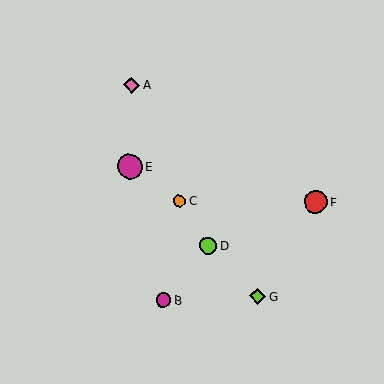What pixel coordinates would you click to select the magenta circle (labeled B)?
Click at (163, 300) to select the magenta circle B.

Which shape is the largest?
The magenta circle (labeled E) is the largest.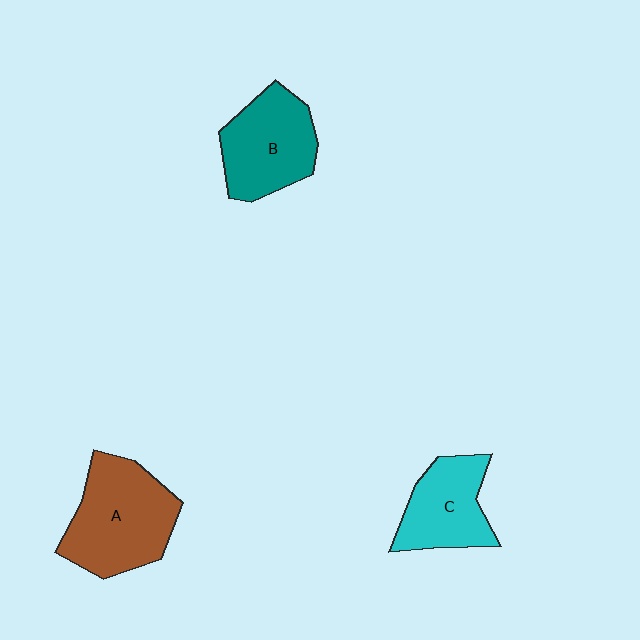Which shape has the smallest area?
Shape C (cyan).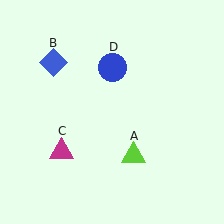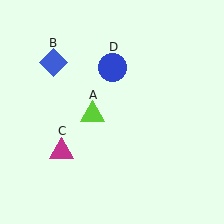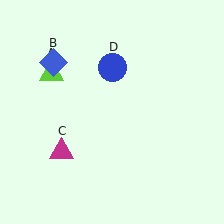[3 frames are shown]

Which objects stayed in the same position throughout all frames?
Blue diamond (object B) and magenta triangle (object C) and blue circle (object D) remained stationary.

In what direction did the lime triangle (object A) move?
The lime triangle (object A) moved up and to the left.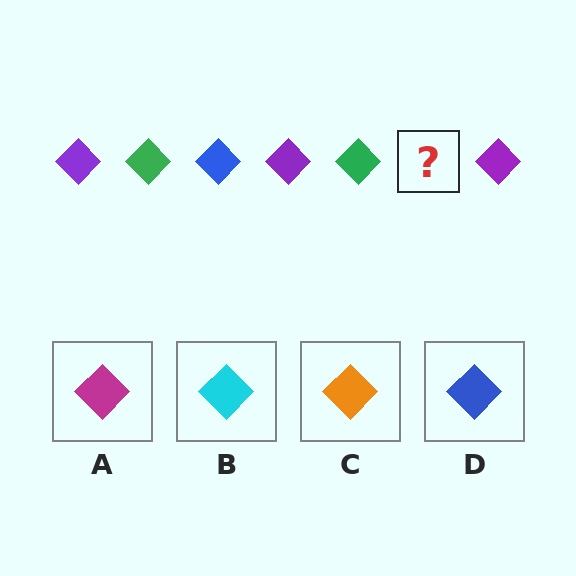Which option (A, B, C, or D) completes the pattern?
D.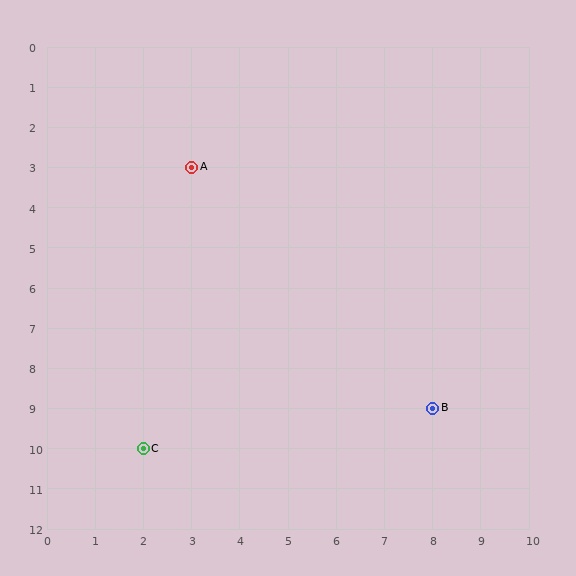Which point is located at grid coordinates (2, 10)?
Point C is at (2, 10).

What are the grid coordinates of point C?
Point C is at grid coordinates (2, 10).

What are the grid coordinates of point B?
Point B is at grid coordinates (8, 9).